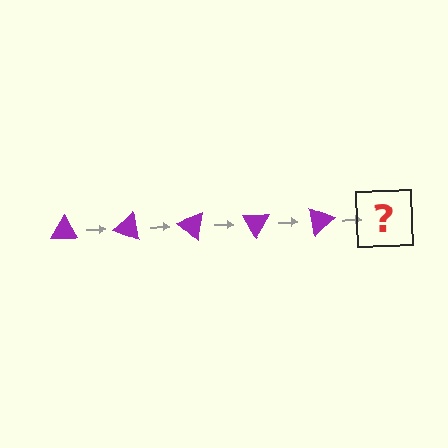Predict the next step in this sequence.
The next step is a purple triangle rotated 100 degrees.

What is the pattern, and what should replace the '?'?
The pattern is that the triangle rotates 20 degrees each step. The '?' should be a purple triangle rotated 100 degrees.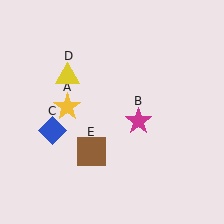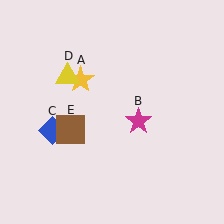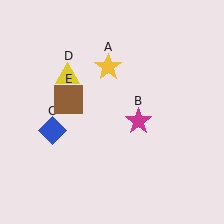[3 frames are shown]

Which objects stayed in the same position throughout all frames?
Magenta star (object B) and blue diamond (object C) and yellow triangle (object D) remained stationary.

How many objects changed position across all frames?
2 objects changed position: yellow star (object A), brown square (object E).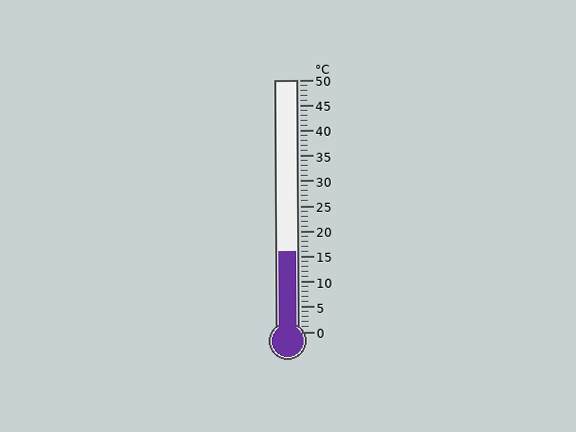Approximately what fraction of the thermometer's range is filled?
The thermometer is filled to approximately 30% of its range.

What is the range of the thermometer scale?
The thermometer scale ranges from 0°C to 50°C.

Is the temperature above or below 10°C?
The temperature is above 10°C.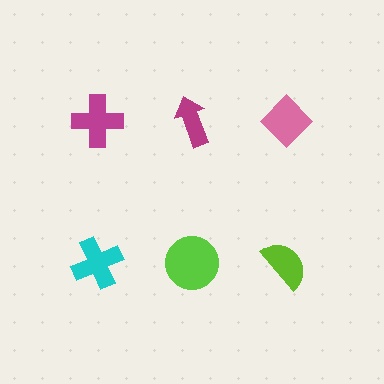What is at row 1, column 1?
A magenta cross.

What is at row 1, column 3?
A pink diamond.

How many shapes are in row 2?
3 shapes.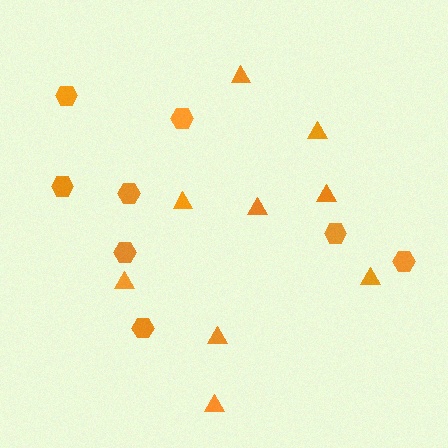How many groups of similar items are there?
There are 2 groups: one group of hexagons (8) and one group of triangles (9).